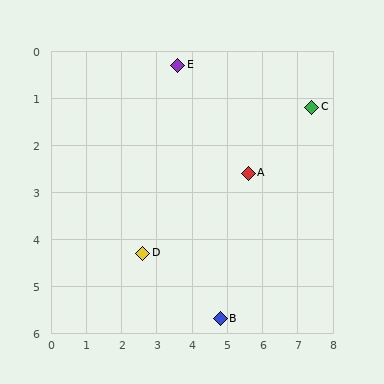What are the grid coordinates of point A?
Point A is at approximately (5.6, 2.6).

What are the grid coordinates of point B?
Point B is at approximately (4.8, 5.7).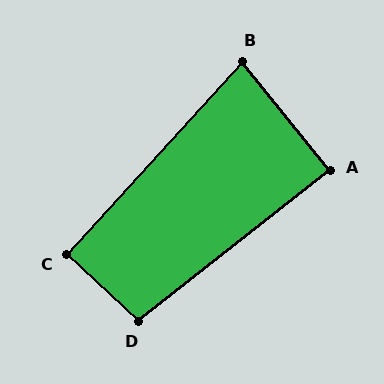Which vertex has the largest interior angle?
D, at approximately 99 degrees.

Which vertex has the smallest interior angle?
B, at approximately 81 degrees.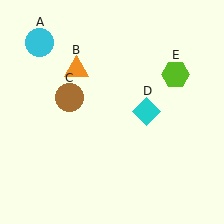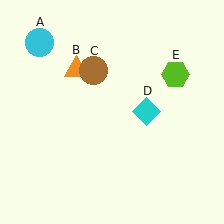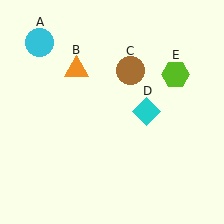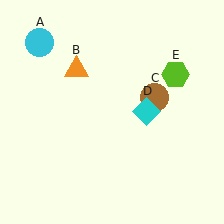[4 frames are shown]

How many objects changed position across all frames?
1 object changed position: brown circle (object C).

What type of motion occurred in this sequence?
The brown circle (object C) rotated clockwise around the center of the scene.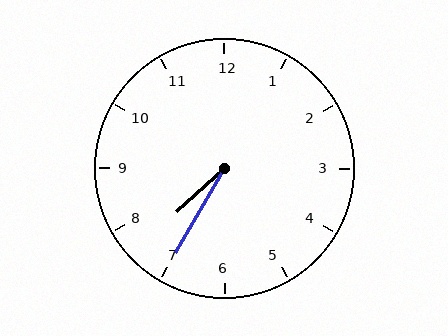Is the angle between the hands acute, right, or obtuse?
It is acute.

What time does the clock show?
7:35.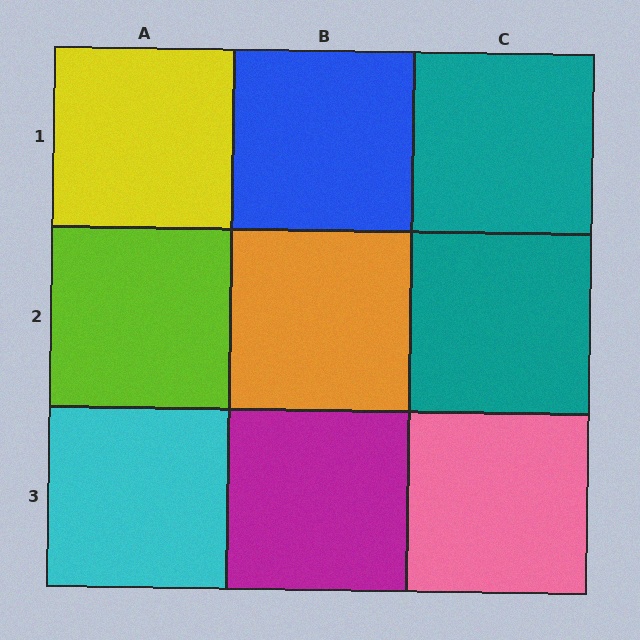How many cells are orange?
1 cell is orange.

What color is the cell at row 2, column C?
Teal.